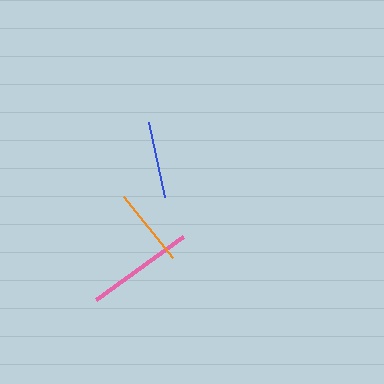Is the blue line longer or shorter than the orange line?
The orange line is longer than the blue line.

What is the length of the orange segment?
The orange segment is approximately 78 pixels long.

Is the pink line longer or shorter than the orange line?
The pink line is longer than the orange line.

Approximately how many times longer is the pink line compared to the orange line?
The pink line is approximately 1.4 times the length of the orange line.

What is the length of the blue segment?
The blue segment is approximately 76 pixels long.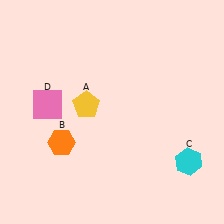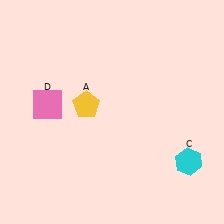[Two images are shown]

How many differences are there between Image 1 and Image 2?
There is 1 difference between the two images.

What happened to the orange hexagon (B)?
The orange hexagon (B) was removed in Image 2. It was in the bottom-left area of Image 1.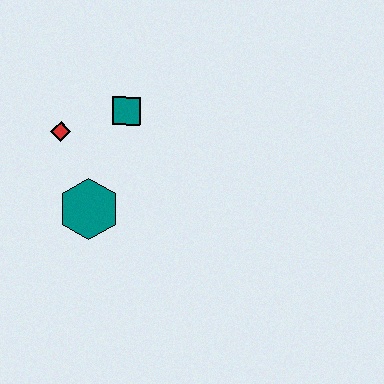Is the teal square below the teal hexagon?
No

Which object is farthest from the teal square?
The teal hexagon is farthest from the teal square.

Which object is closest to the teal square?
The red diamond is closest to the teal square.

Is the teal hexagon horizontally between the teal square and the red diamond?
Yes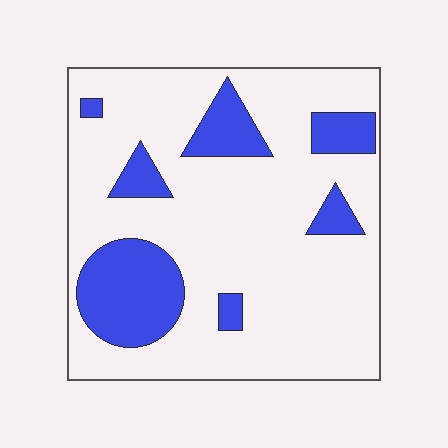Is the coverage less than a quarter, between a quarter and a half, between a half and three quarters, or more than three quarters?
Less than a quarter.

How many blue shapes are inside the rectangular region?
7.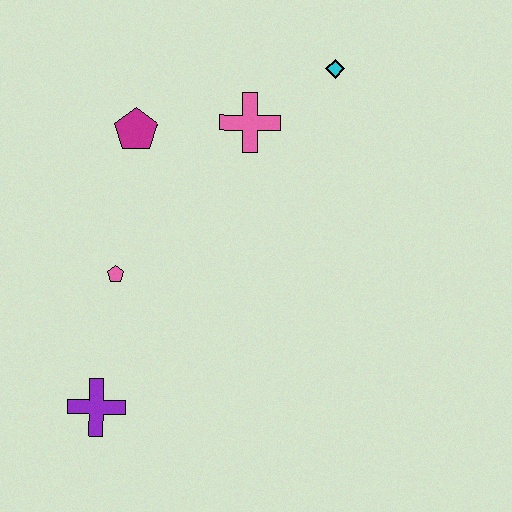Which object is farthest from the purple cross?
The cyan diamond is farthest from the purple cross.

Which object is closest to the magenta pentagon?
The pink cross is closest to the magenta pentagon.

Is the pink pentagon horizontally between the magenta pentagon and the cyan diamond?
No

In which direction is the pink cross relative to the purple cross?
The pink cross is above the purple cross.